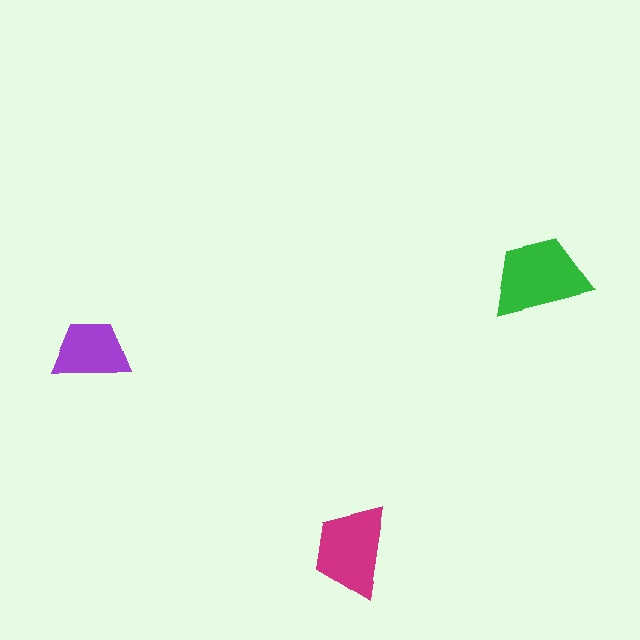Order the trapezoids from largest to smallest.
the green one, the magenta one, the purple one.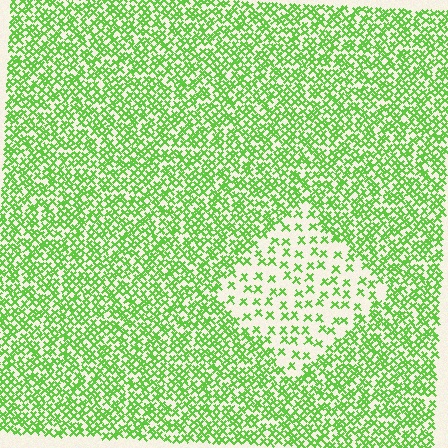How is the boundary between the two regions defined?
The boundary is defined by a change in element density (approximately 2.6x ratio). All elements are the same color, size, and shape.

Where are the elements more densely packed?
The elements are more densely packed outside the diamond boundary.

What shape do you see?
I see a diamond.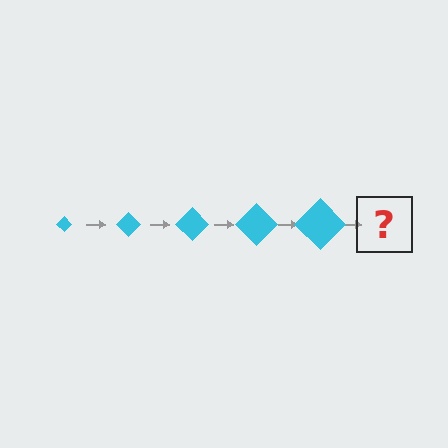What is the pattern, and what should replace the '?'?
The pattern is that the diamond gets progressively larger each step. The '?' should be a cyan diamond, larger than the previous one.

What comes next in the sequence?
The next element should be a cyan diamond, larger than the previous one.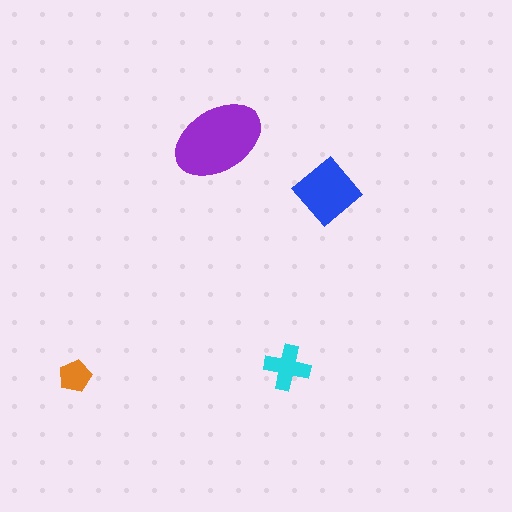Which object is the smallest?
The orange pentagon.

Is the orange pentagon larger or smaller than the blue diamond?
Smaller.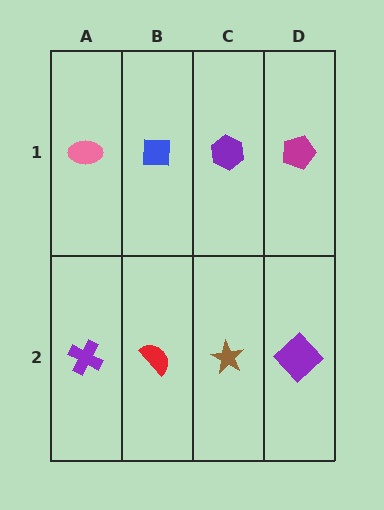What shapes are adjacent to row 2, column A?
A pink ellipse (row 1, column A), a red semicircle (row 2, column B).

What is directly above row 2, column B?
A blue square.